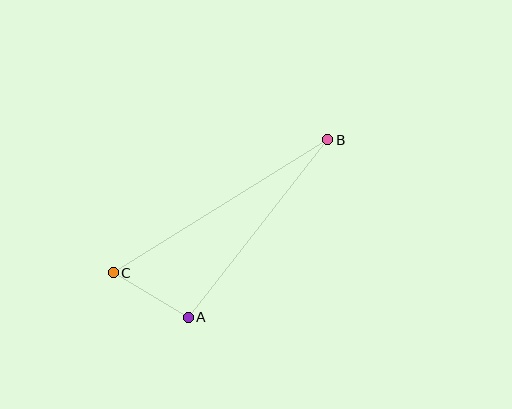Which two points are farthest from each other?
Points B and C are farthest from each other.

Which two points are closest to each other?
Points A and C are closest to each other.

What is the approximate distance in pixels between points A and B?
The distance between A and B is approximately 226 pixels.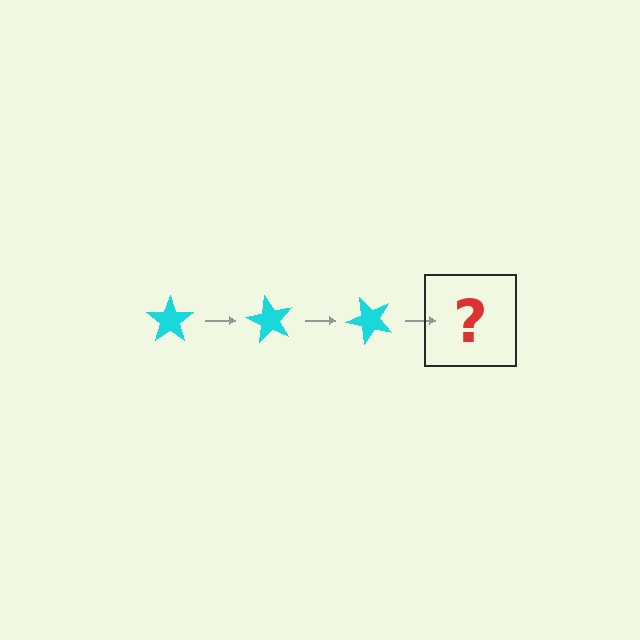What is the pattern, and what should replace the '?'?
The pattern is that the star rotates 60 degrees each step. The '?' should be a cyan star rotated 180 degrees.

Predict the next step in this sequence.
The next step is a cyan star rotated 180 degrees.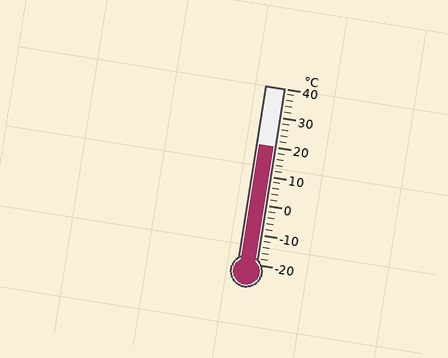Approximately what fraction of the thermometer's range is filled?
The thermometer is filled to approximately 65% of its range.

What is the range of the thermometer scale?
The thermometer scale ranges from -20°C to 40°C.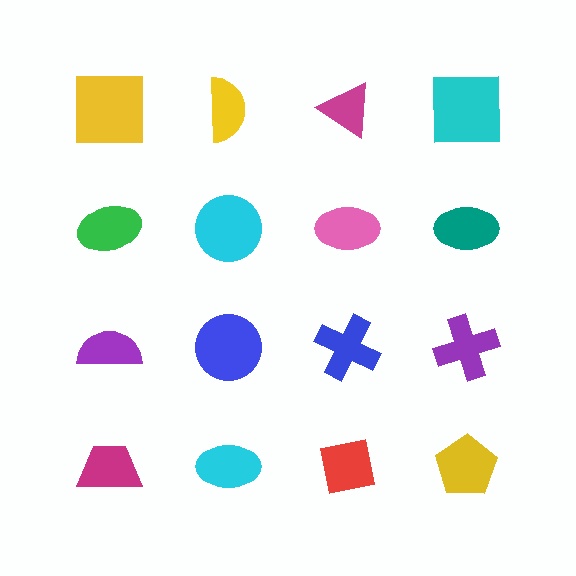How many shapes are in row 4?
4 shapes.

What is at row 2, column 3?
A pink ellipse.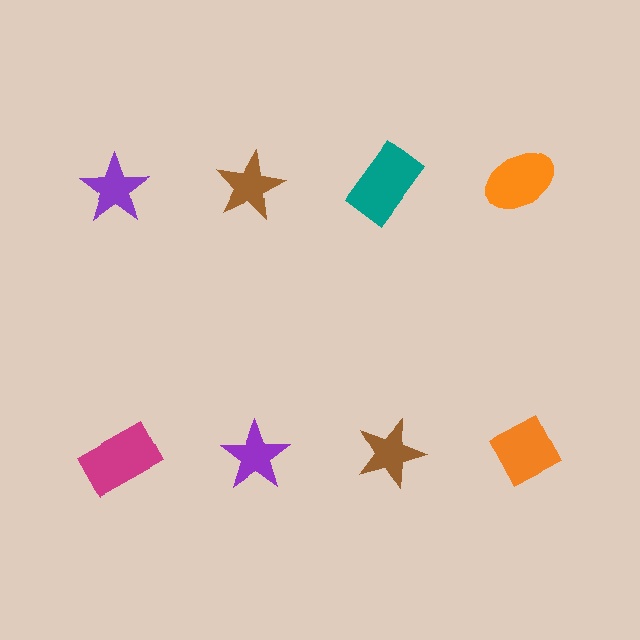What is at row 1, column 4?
An orange ellipse.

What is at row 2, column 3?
A brown star.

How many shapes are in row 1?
4 shapes.